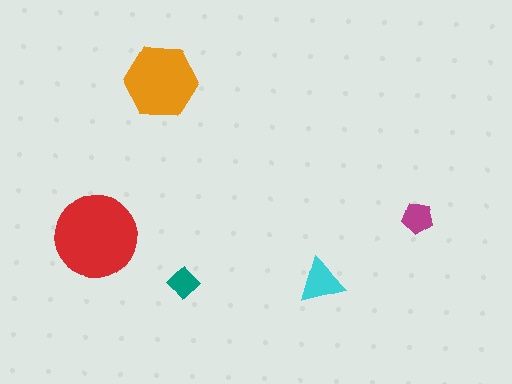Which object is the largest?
The red circle.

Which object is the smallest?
The teal diamond.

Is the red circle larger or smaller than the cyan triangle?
Larger.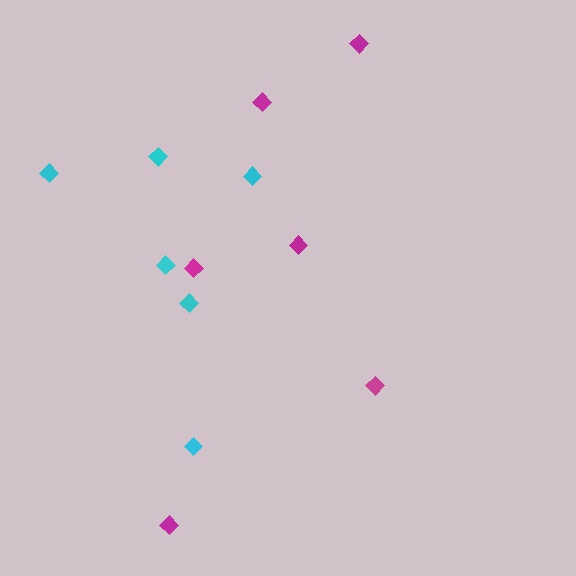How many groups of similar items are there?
There are 2 groups: one group of magenta diamonds (6) and one group of cyan diamonds (6).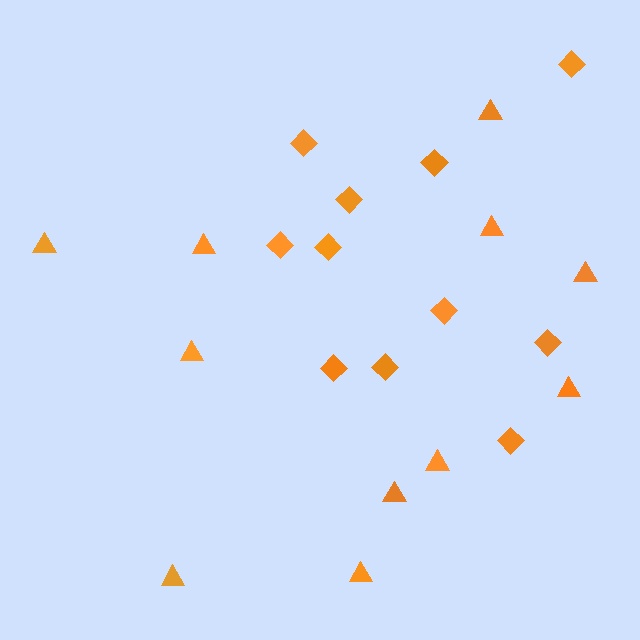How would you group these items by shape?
There are 2 groups: one group of triangles (11) and one group of diamonds (11).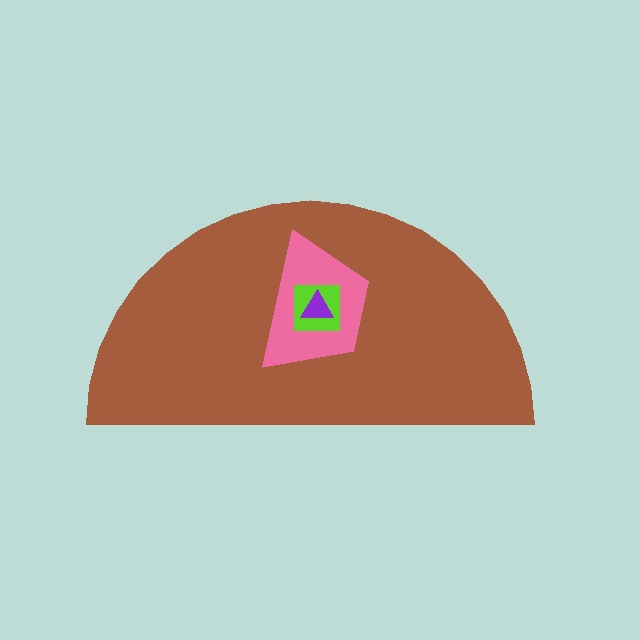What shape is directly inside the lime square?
The purple triangle.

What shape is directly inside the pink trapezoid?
The lime square.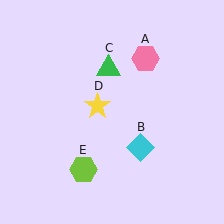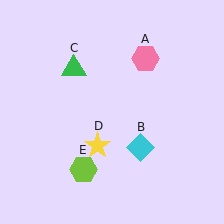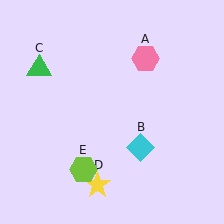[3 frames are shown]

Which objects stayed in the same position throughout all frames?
Pink hexagon (object A) and cyan diamond (object B) and lime hexagon (object E) remained stationary.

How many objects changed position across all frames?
2 objects changed position: green triangle (object C), yellow star (object D).